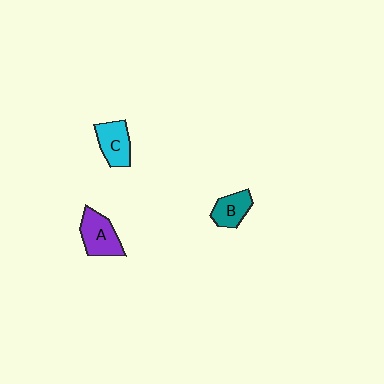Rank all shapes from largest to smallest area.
From largest to smallest: A (purple), C (cyan), B (teal).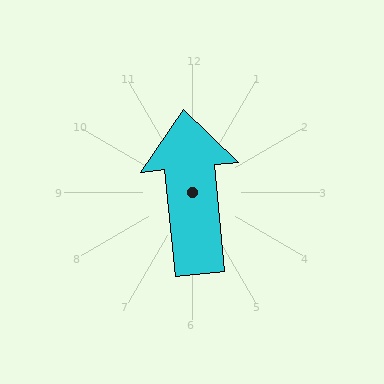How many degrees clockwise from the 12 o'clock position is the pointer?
Approximately 354 degrees.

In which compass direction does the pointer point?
North.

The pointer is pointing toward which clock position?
Roughly 12 o'clock.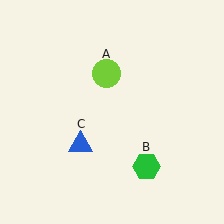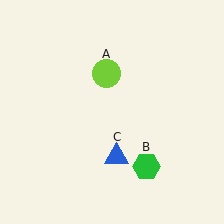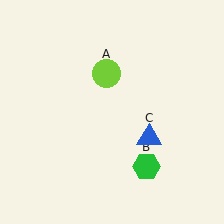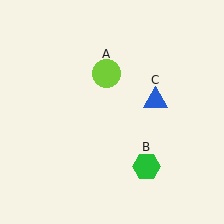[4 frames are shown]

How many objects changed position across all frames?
1 object changed position: blue triangle (object C).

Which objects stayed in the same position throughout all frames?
Lime circle (object A) and green hexagon (object B) remained stationary.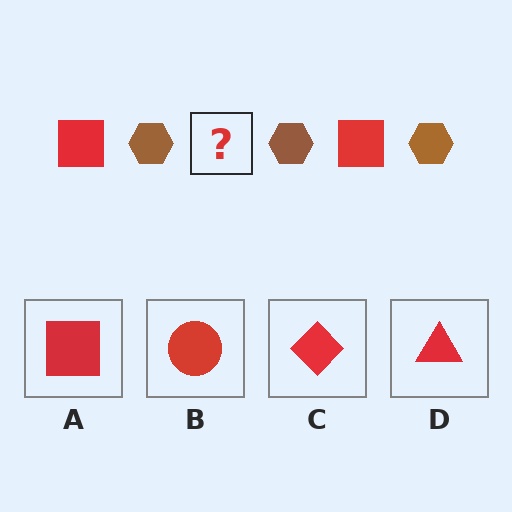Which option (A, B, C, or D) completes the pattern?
A.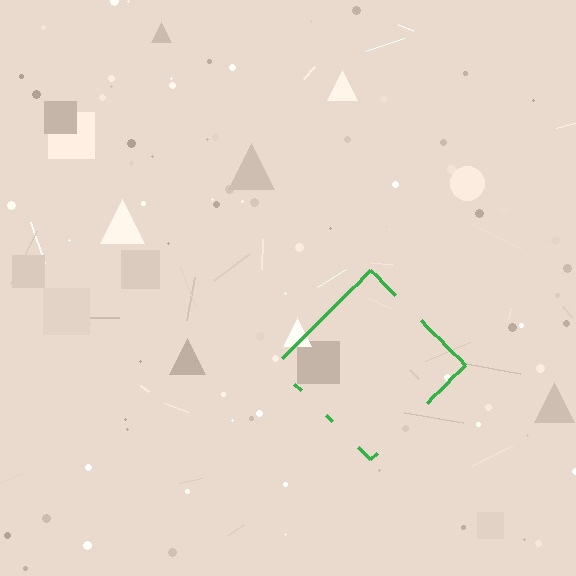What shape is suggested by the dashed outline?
The dashed outline suggests a diamond.